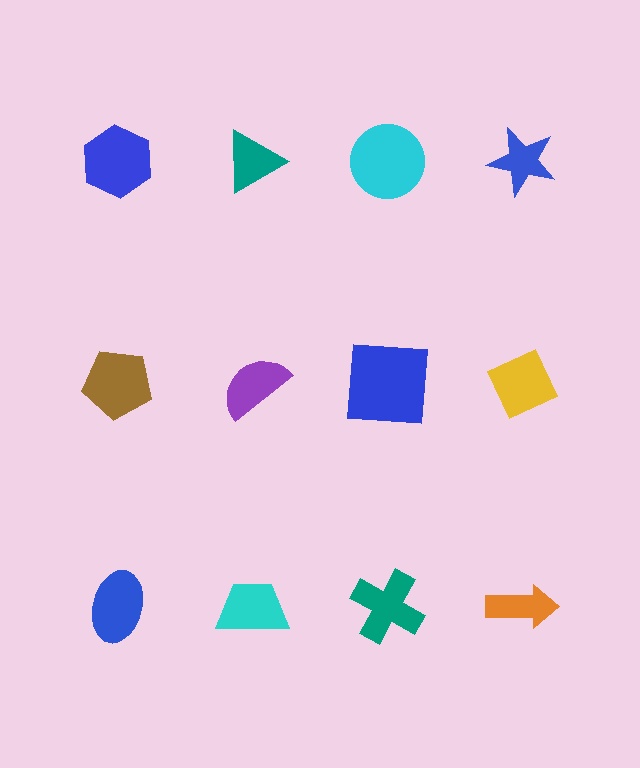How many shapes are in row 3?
4 shapes.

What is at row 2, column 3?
A blue square.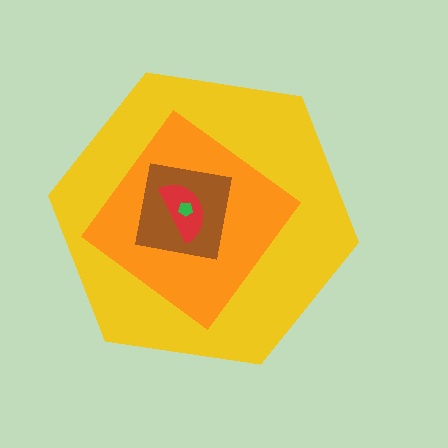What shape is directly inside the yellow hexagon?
The orange diamond.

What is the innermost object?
The green pentagon.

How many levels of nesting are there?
5.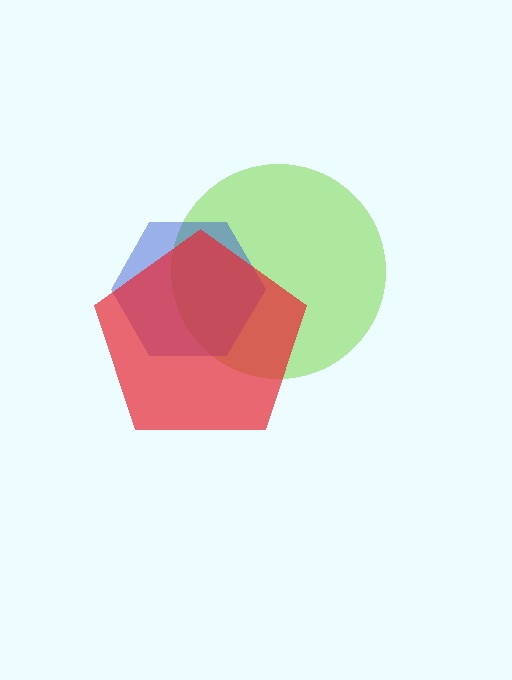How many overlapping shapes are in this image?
There are 3 overlapping shapes in the image.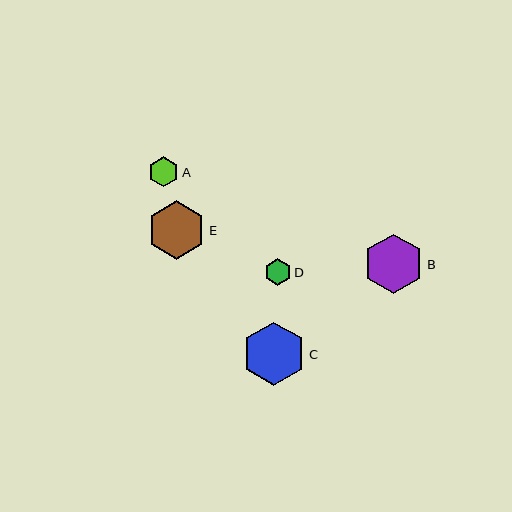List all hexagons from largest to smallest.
From largest to smallest: C, B, E, A, D.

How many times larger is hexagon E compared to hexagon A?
Hexagon E is approximately 1.9 times the size of hexagon A.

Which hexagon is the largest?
Hexagon C is the largest with a size of approximately 64 pixels.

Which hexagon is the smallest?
Hexagon D is the smallest with a size of approximately 26 pixels.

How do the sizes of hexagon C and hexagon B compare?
Hexagon C and hexagon B are approximately the same size.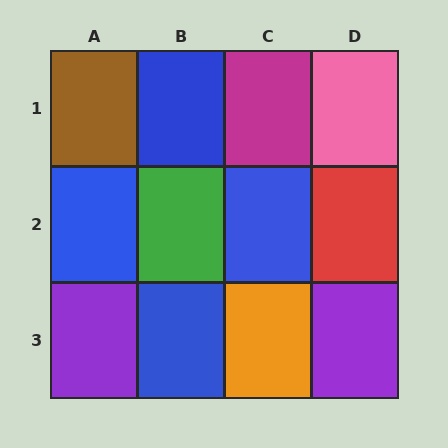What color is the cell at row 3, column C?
Orange.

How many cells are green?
1 cell is green.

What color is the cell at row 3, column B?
Blue.